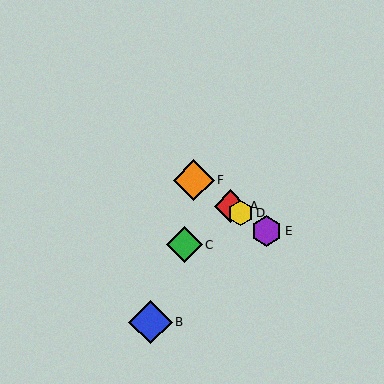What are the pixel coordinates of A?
Object A is at (231, 206).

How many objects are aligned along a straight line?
4 objects (A, D, E, F) are aligned along a straight line.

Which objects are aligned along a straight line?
Objects A, D, E, F are aligned along a straight line.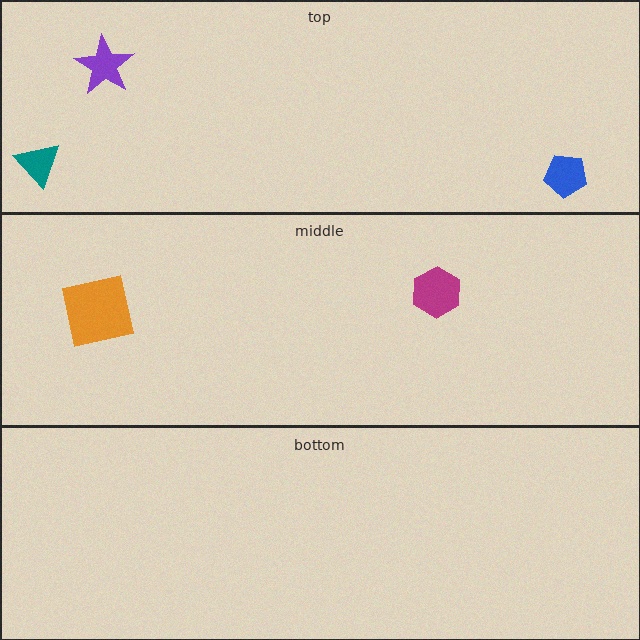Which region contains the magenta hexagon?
The middle region.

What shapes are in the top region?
The teal triangle, the purple star, the blue pentagon.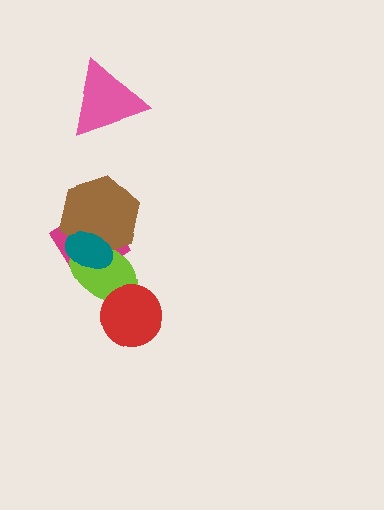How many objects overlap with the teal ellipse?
3 objects overlap with the teal ellipse.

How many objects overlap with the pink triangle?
0 objects overlap with the pink triangle.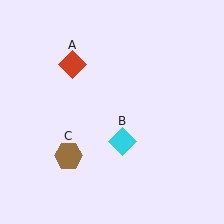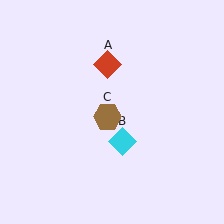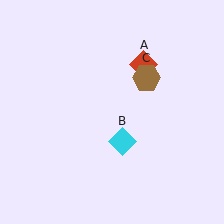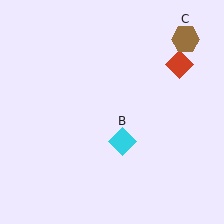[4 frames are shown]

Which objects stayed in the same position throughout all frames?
Cyan diamond (object B) remained stationary.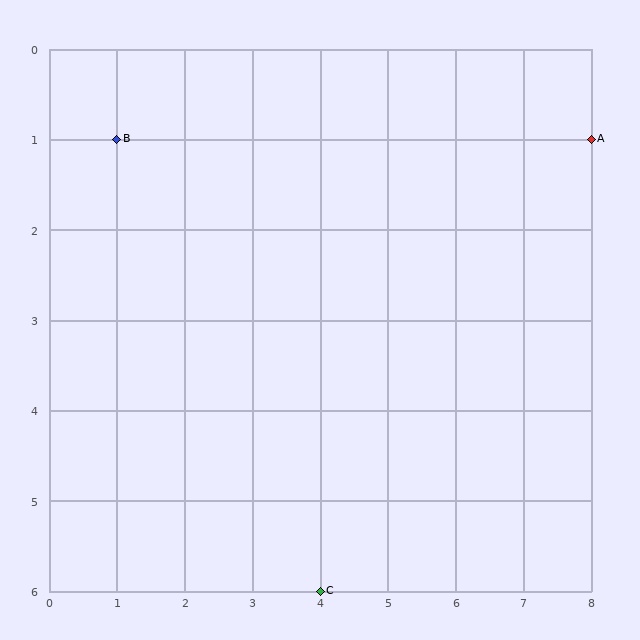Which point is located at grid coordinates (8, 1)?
Point A is at (8, 1).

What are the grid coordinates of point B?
Point B is at grid coordinates (1, 1).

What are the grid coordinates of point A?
Point A is at grid coordinates (8, 1).